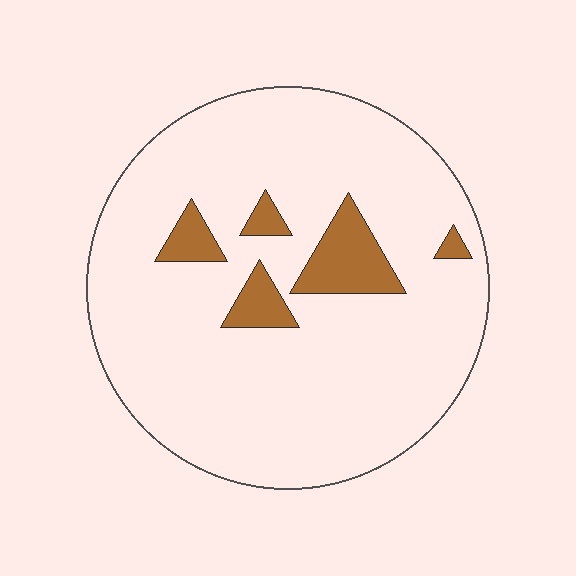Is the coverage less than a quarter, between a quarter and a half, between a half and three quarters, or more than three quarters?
Less than a quarter.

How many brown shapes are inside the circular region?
5.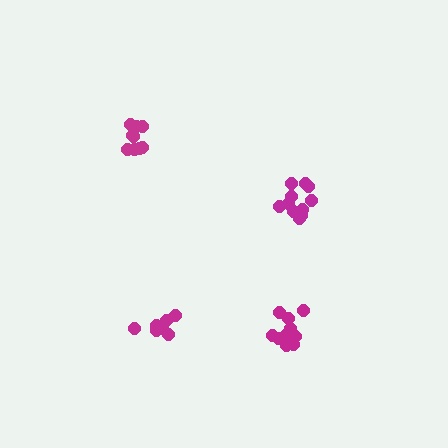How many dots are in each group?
Group 1: 10 dots, Group 2: 11 dots, Group 3: 7 dots, Group 4: 9 dots (37 total).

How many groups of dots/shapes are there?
There are 4 groups.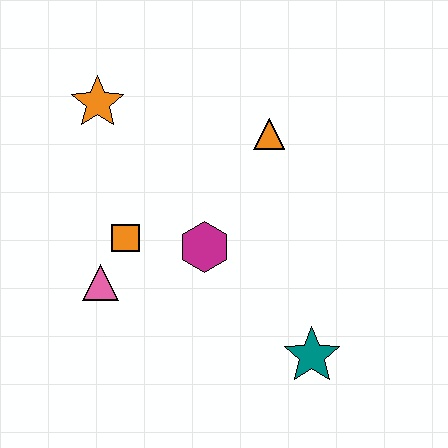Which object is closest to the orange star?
The orange square is closest to the orange star.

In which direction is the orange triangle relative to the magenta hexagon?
The orange triangle is above the magenta hexagon.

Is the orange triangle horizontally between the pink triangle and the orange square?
No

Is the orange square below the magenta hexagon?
No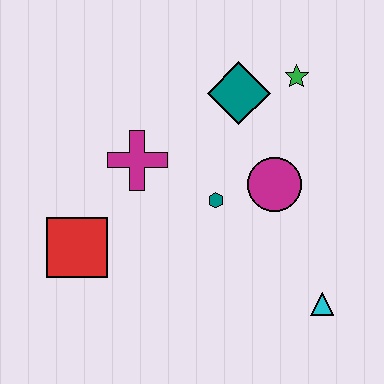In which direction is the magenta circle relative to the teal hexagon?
The magenta circle is to the right of the teal hexagon.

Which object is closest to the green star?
The teal diamond is closest to the green star.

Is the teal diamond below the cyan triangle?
No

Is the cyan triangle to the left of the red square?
No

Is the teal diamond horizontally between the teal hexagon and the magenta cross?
No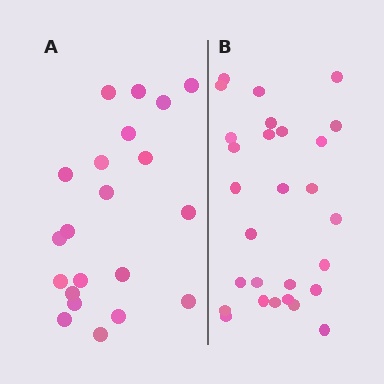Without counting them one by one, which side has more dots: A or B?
Region B (the right region) has more dots.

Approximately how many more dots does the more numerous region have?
Region B has roughly 8 or so more dots than region A.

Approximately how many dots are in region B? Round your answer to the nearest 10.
About 30 dots. (The exact count is 28, which rounds to 30.)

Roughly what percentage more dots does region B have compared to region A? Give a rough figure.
About 35% more.